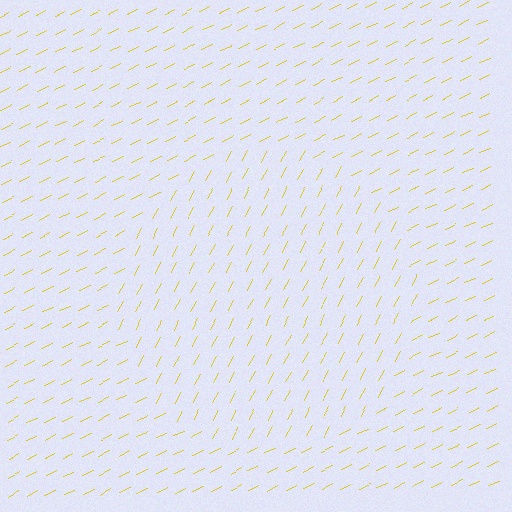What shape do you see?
I see a circle.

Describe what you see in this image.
The image is filled with small yellow line segments. A circle region in the image has lines oriented differently from the surrounding lines, creating a visible texture boundary.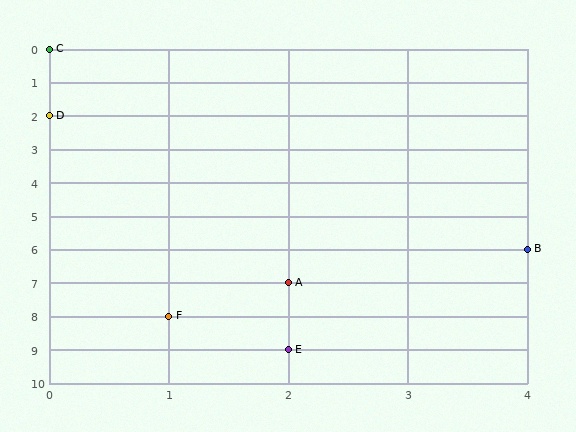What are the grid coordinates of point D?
Point D is at grid coordinates (0, 2).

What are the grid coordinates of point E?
Point E is at grid coordinates (2, 9).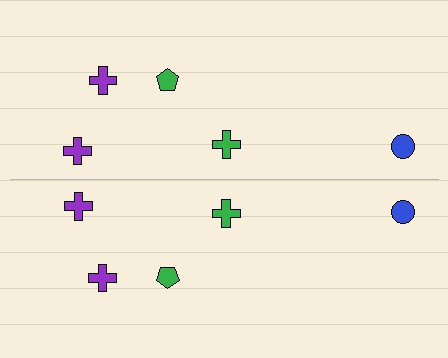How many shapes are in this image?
There are 10 shapes in this image.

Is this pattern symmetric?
Yes, this pattern has bilateral (reflection) symmetry.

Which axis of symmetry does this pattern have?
The pattern has a horizontal axis of symmetry running through the center of the image.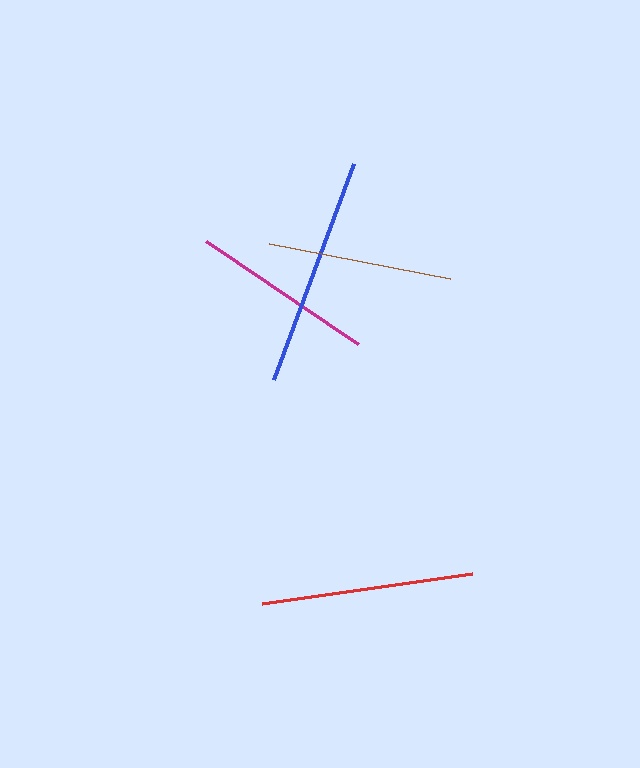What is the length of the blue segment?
The blue segment is approximately 230 pixels long.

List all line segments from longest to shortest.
From longest to shortest: blue, red, brown, magenta.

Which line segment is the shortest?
The magenta line is the shortest at approximately 183 pixels.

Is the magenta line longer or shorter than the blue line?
The blue line is longer than the magenta line.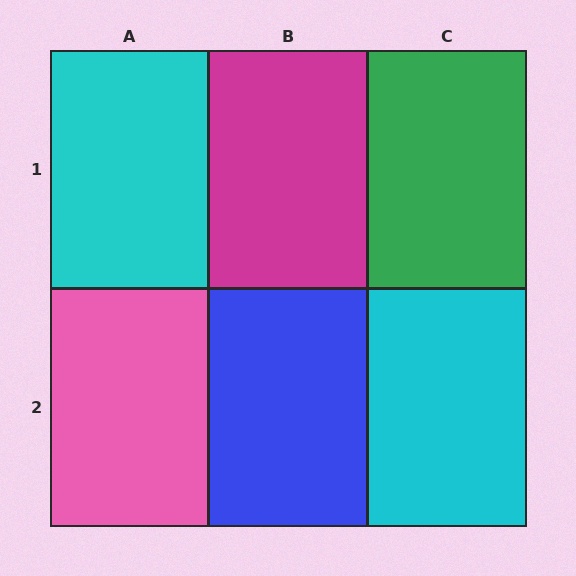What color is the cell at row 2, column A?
Pink.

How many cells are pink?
1 cell is pink.